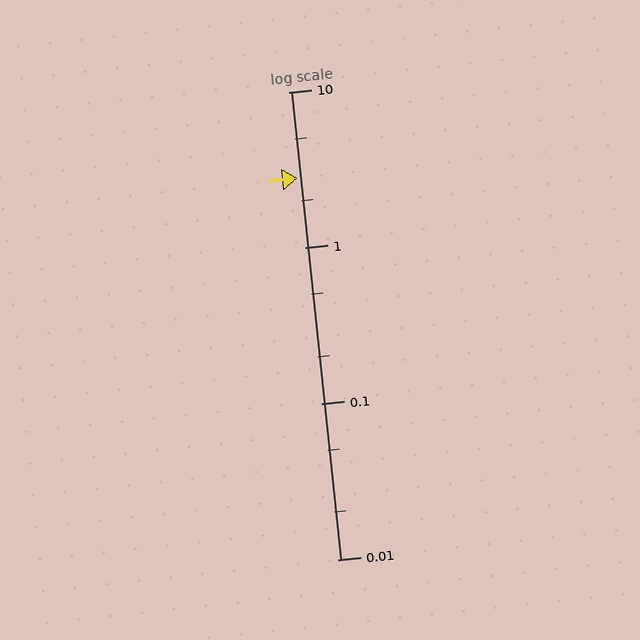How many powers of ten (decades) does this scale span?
The scale spans 3 decades, from 0.01 to 10.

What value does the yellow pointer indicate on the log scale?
The pointer indicates approximately 2.8.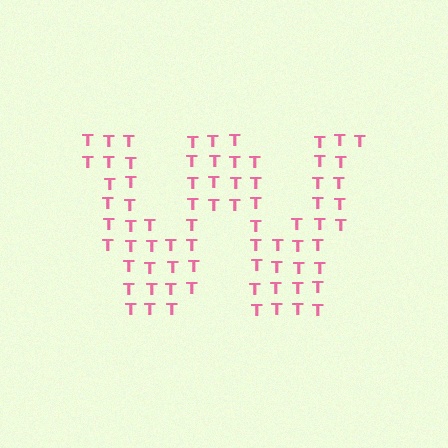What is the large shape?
The large shape is the letter W.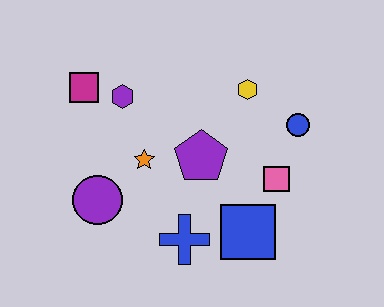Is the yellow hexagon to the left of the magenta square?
No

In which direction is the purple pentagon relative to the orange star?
The purple pentagon is to the right of the orange star.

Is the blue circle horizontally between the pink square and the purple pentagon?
No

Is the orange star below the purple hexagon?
Yes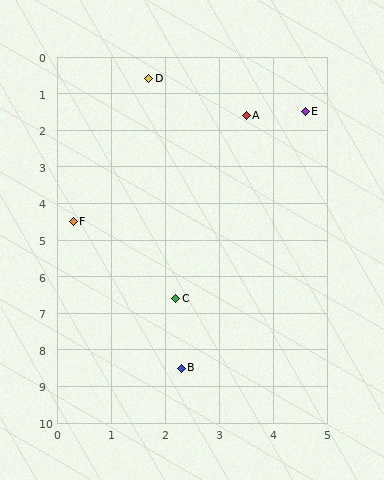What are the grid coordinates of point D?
Point D is at approximately (1.7, 0.6).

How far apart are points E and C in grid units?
Points E and C are about 5.6 grid units apart.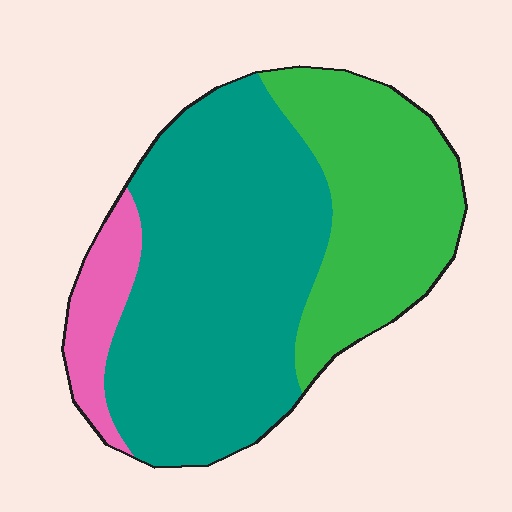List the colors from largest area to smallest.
From largest to smallest: teal, green, pink.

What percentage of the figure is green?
Green covers roughly 35% of the figure.